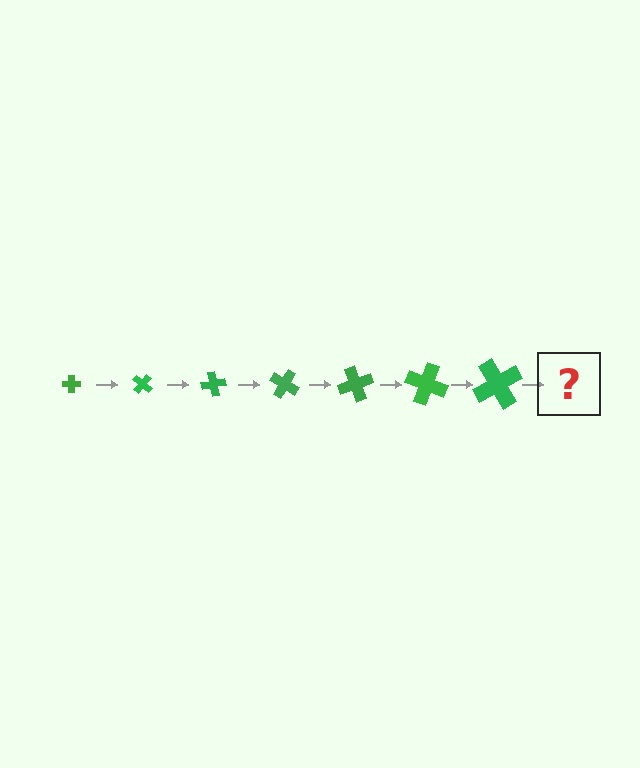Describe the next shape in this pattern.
It should be a cross, larger than the previous one and rotated 280 degrees from the start.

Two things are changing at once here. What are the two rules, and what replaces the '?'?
The two rules are that the cross grows larger each step and it rotates 40 degrees each step. The '?' should be a cross, larger than the previous one and rotated 280 degrees from the start.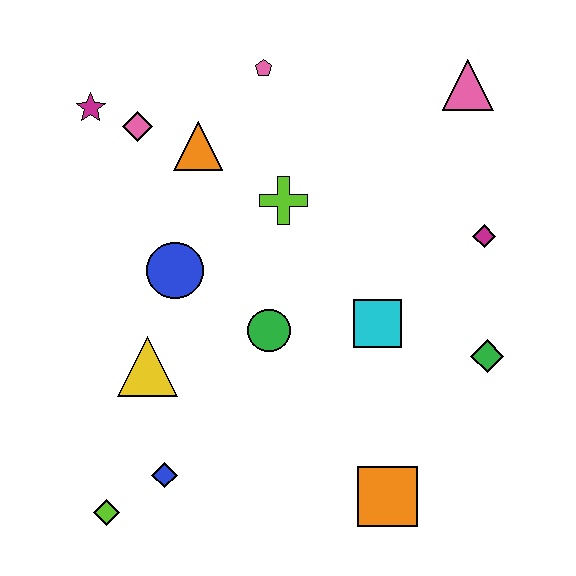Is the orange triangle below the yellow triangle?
No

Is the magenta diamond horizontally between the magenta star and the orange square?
No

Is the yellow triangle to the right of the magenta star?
Yes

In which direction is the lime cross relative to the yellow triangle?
The lime cross is above the yellow triangle.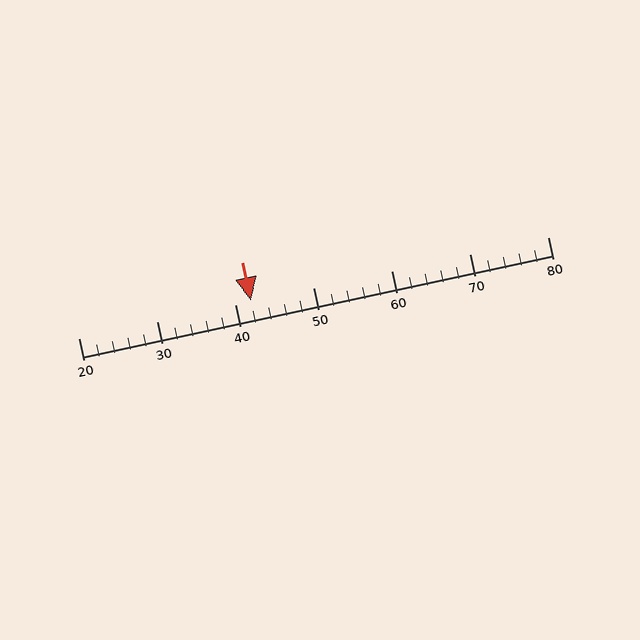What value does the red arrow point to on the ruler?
The red arrow points to approximately 42.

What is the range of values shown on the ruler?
The ruler shows values from 20 to 80.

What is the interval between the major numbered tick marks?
The major tick marks are spaced 10 units apart.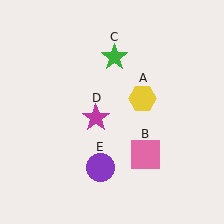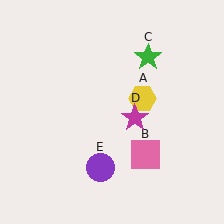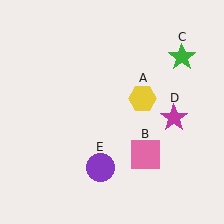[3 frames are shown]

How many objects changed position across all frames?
2 objects changed position: green star (object C), magenta star (object D).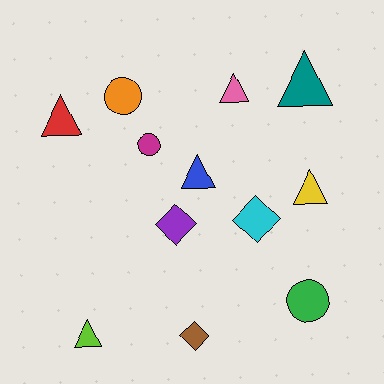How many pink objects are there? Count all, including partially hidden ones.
There is 1 pink object.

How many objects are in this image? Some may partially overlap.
There are 12 objects.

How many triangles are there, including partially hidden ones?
There are 6 triangles.